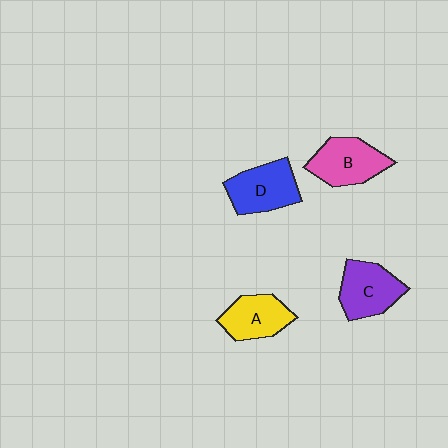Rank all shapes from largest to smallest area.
From largest to smallest: B (pink), D (blue), C (purple), A (yellow).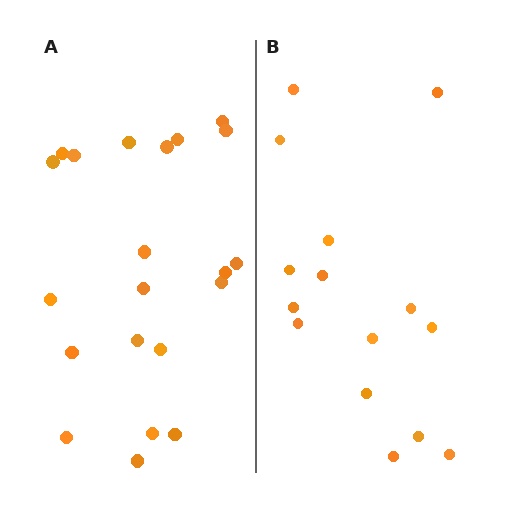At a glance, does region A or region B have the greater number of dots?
Region A (the left region) has more dots.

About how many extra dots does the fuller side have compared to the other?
Region A has about 6 more dots than region B.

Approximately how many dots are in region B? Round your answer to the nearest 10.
About 20 dots. (The exact count is 15, which rounds to 20.)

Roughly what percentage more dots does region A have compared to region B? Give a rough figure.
About 40% more.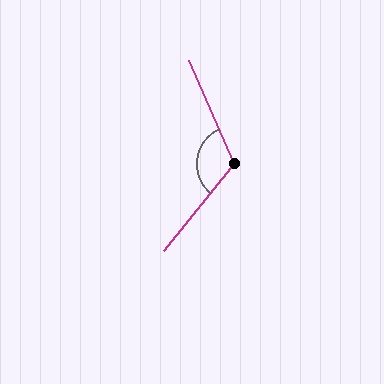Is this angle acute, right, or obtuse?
It is obtuse.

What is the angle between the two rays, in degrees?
Approximately 117 degrees.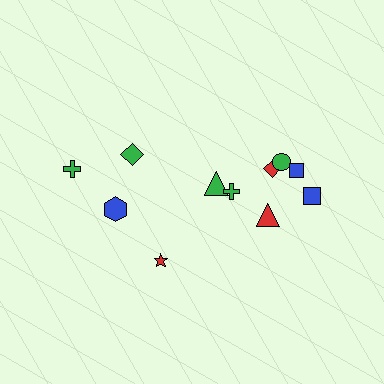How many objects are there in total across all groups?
There are 11 objects.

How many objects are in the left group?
There are 4 objects.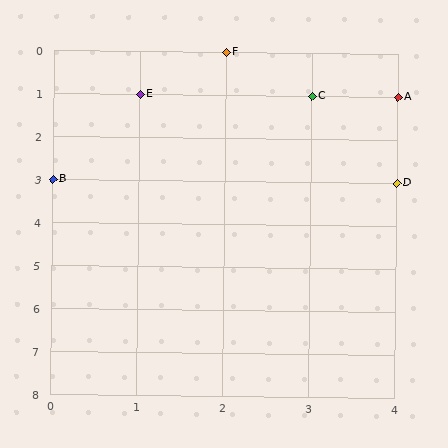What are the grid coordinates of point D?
Point D is at grid coordinates (4, 3).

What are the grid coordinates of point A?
Point A is at grid coordinates (4, 1).